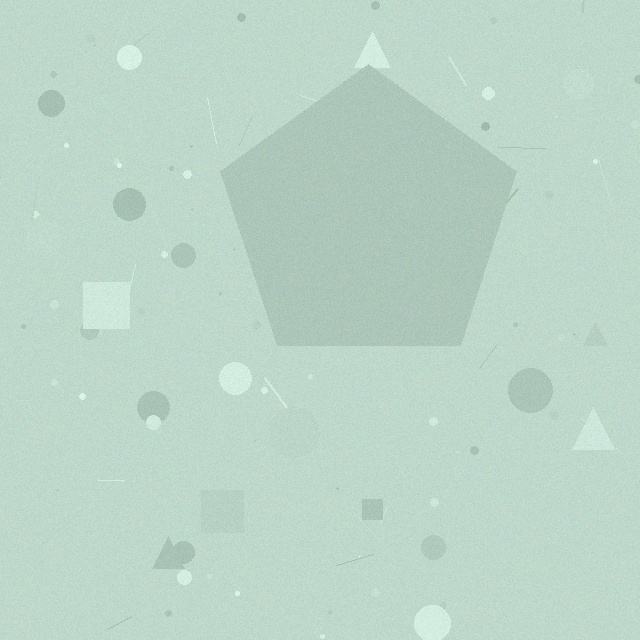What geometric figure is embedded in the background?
A pentagon is embedded in the background.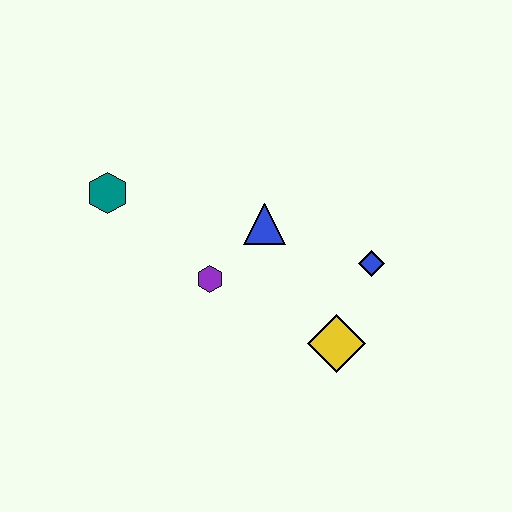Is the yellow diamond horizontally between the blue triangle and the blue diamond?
Yes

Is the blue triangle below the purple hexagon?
No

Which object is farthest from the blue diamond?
The teal hexagon is farthest from the blue diamond.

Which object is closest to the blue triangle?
The purple hexagon is closest to the blue triangle.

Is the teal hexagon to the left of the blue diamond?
Yes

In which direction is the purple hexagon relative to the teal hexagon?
The purple hexagon is to the right of the teal hexagon.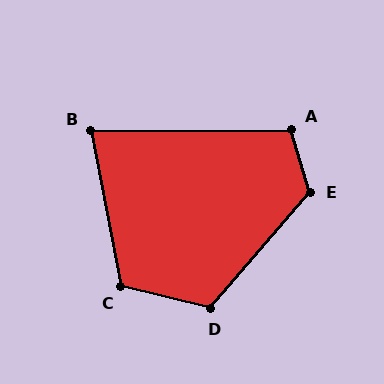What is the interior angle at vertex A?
Approximately 105 degrees (obtuse).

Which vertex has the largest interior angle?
E, at approximately 123 degrees.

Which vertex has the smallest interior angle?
B, at approximately 80 degrees.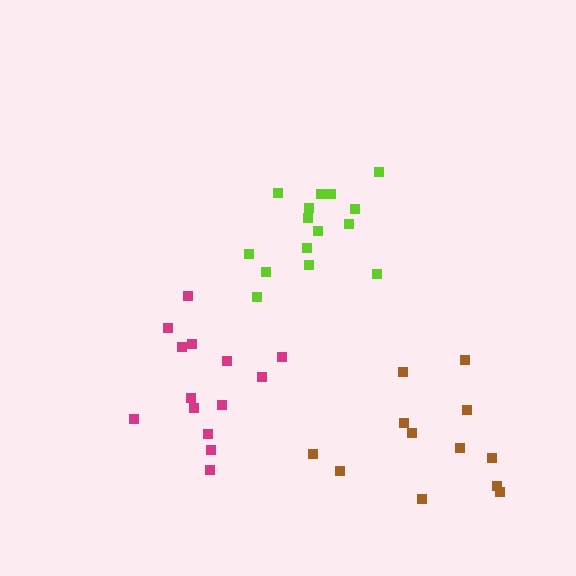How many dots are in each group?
Group 1: 14 dots, Group 2: 15 dots, Group 3: 12 dots (41 total).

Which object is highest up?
The lime cluster is topmost.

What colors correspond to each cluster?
The clusters are colored: magenta, lime, brown.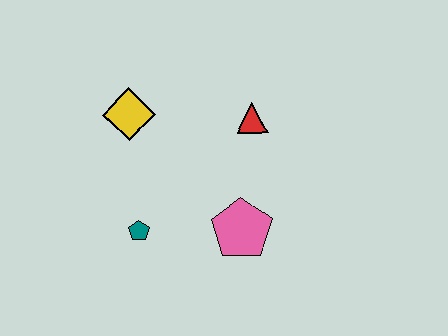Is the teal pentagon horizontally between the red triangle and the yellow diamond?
Yes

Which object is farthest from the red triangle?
The teal pentagon is farthest from the red triangle.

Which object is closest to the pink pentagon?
The teal pentagon is closest to the pink pentagon.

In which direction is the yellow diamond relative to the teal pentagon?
The yellow diamond is above the teal pentagon.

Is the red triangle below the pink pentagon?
No